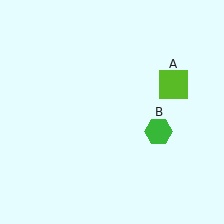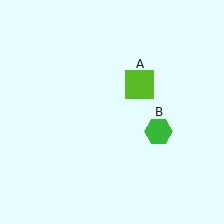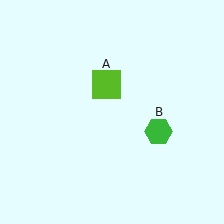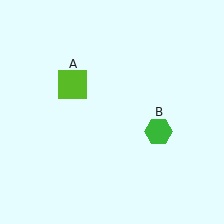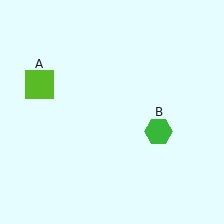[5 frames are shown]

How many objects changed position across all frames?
1 object changed position: lime square (object A).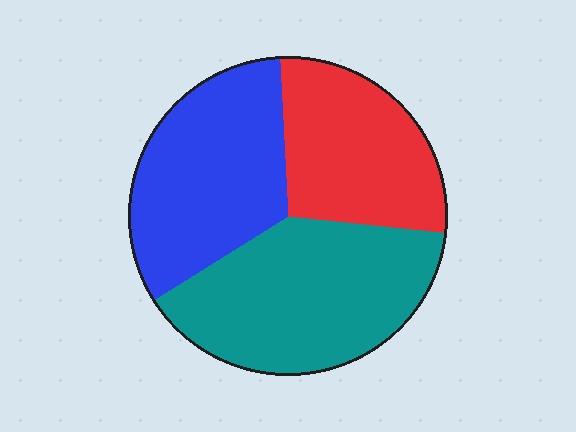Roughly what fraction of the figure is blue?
Blue covers 33% of the figure.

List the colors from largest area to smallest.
From largest to smallest: teal, blue, red.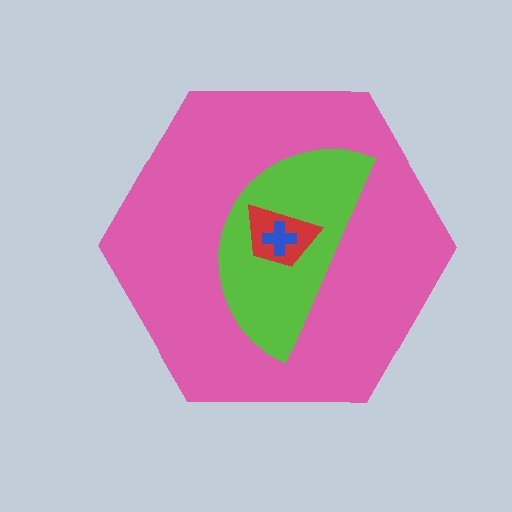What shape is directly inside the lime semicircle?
The red trapezoid.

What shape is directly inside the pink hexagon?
The lime semicircle.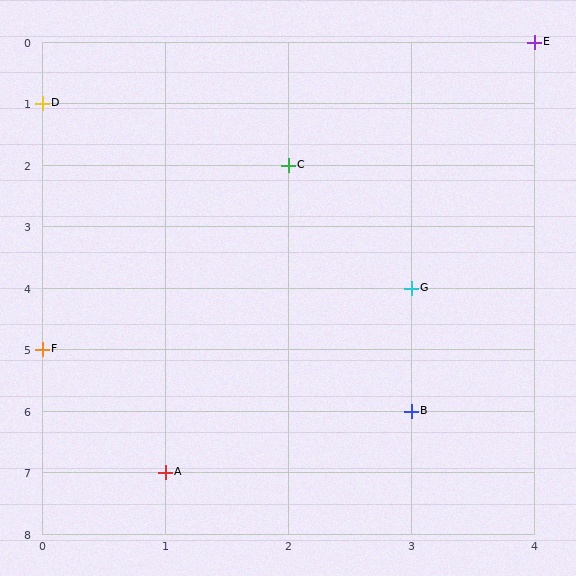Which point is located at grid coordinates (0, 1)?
Point D is at (0, 1).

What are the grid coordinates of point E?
Point E is at grid coordinates (4, 0).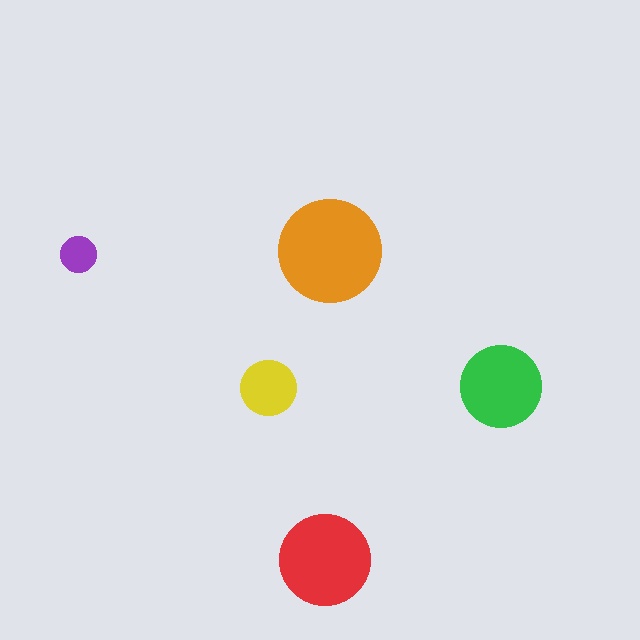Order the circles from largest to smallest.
the orange one, the red one, the green one, the yellow one, the purple one.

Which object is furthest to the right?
The green circle is rightmost.